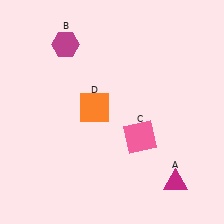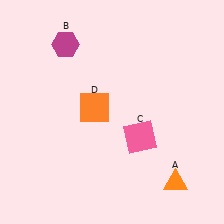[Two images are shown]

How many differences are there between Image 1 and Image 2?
There is 1 difference between the two images.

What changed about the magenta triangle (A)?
In Image 1, A is magenta. In Image 2, it changed to orange.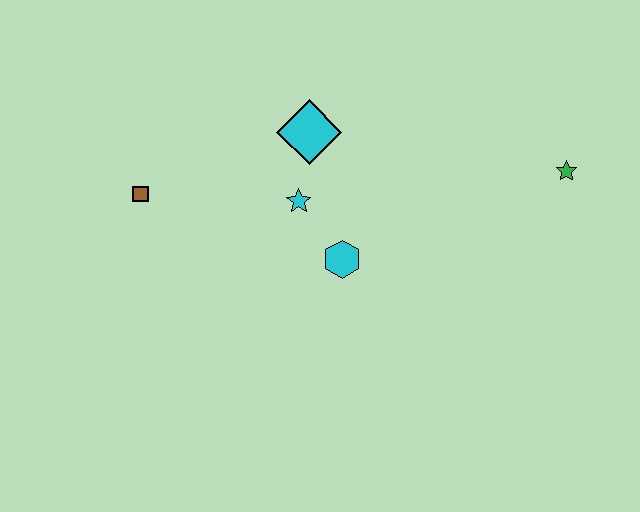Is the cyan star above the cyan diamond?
No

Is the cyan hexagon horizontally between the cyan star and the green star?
Yes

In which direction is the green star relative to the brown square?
The green star is to the right of the brown square.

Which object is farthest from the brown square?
The green star is farthest from the brown square.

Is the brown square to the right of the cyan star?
No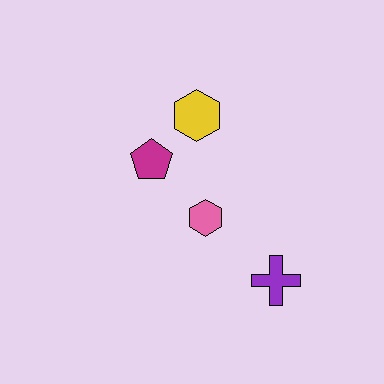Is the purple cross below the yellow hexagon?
Yes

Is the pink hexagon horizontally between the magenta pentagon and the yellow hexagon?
No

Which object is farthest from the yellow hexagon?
The purple cross is farthest from the yellow hexagon.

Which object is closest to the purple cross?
The pink hexagon is closest to the purple cross.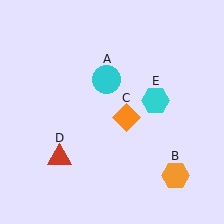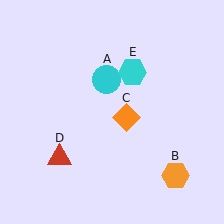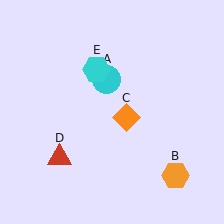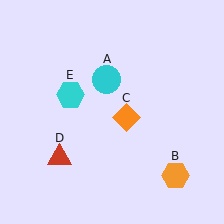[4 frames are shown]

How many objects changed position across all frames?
1 object changed position: cyan hexagon (object E).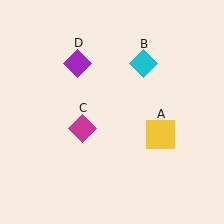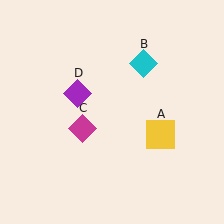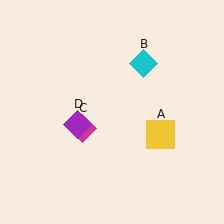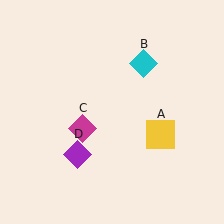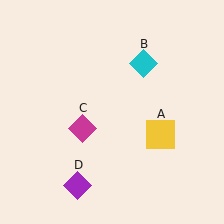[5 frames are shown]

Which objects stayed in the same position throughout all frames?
Yellow square (object A) and cyan diamond (object B) and magenta diamond (object C) remained stationary.